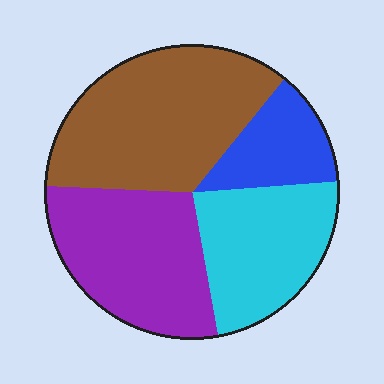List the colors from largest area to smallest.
From largest to smallest: brown, purple, cyan, blue.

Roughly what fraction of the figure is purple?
Purple covers about 30% of the figure.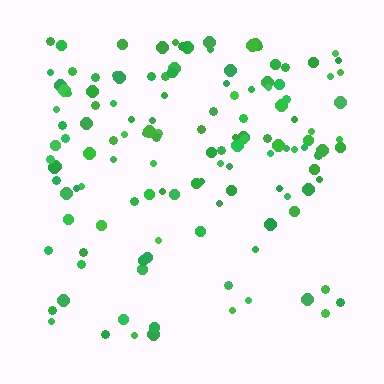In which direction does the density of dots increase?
From bottom to top, with the top side densest.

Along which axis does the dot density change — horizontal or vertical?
Vertical.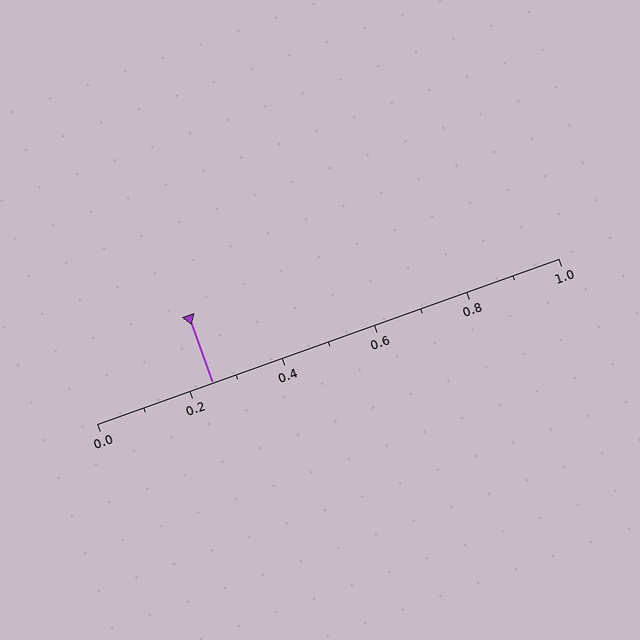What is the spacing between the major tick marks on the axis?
The major ticks are spaced 0.2 apart.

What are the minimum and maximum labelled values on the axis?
The axis runs from 0.0 to 1.0.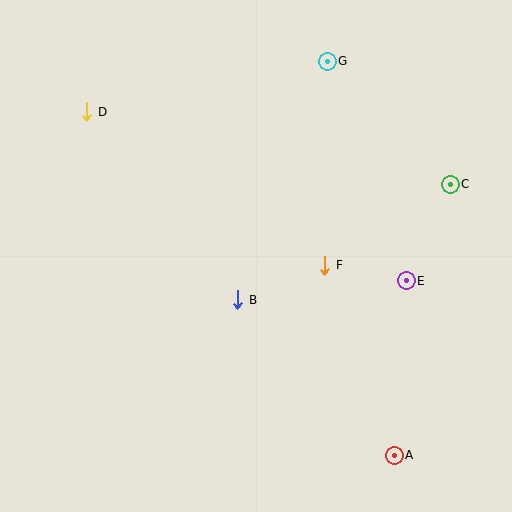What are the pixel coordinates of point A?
Point A is at (394, 455).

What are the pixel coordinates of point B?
Point B is at (237, 300).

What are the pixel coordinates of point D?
Point D is at (87, 112).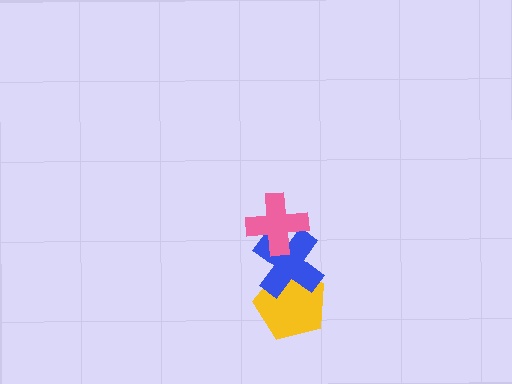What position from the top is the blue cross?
The blue cross is 2nd from the top.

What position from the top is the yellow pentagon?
The yellow pentagon is 3rd from the top.